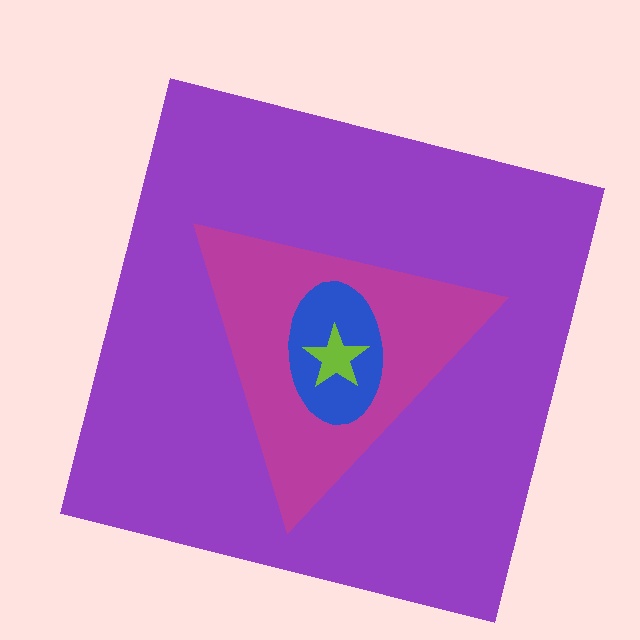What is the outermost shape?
The purple square.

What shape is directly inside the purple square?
The magenta triangle.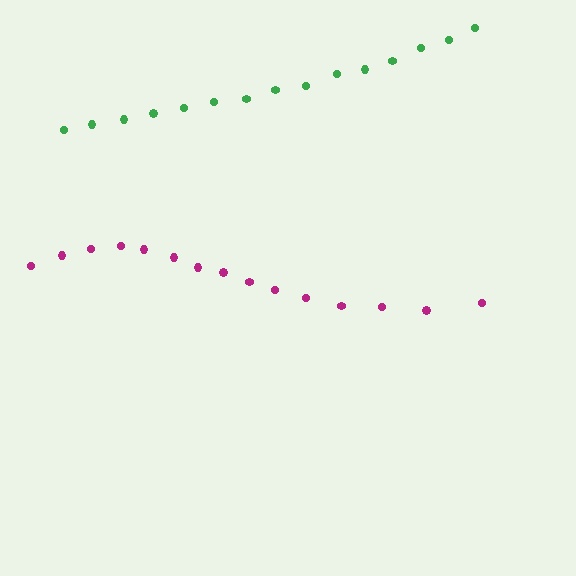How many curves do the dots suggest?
There are 2 distinct paths.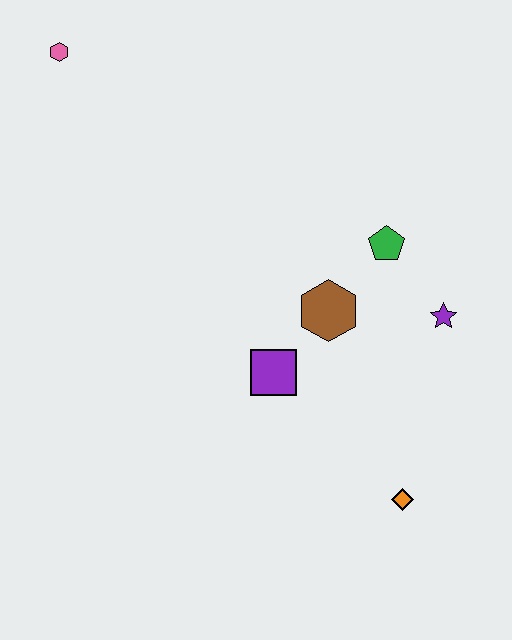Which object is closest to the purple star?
The green pentagon is closest to the purple star.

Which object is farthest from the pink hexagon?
The orange diamond is farthest from the pink hexagon.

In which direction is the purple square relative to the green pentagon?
The purple square is below the green pentagon.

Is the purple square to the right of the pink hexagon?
Yes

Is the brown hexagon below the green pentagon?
Yes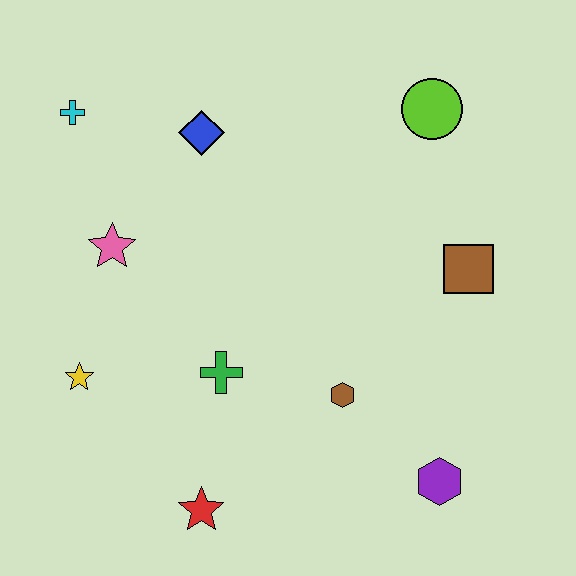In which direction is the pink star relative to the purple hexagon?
The pink star is to the left of the purple hexagon.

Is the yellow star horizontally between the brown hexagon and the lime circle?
No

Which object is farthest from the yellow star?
The lime circle is farthest from the yellow star.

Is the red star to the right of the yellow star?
Yes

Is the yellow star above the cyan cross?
No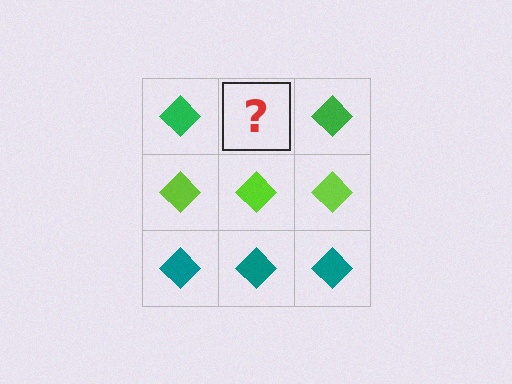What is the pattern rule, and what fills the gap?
The rule is that each row has a consistent color. The gap should be filled with a green diamond.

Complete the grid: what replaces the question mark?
The question mark should be replaced with a green diamond.